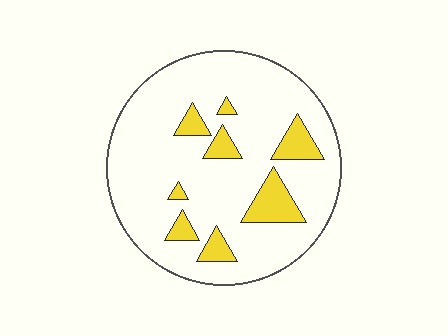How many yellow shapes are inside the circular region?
8.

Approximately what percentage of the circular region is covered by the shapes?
Approximately 15%.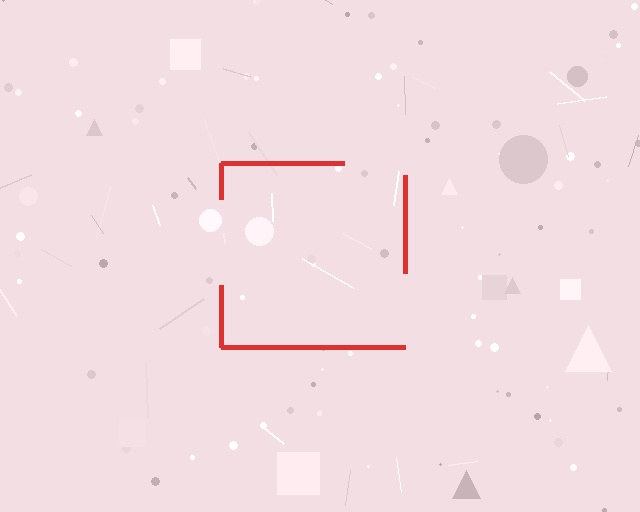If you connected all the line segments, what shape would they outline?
They would outline a square.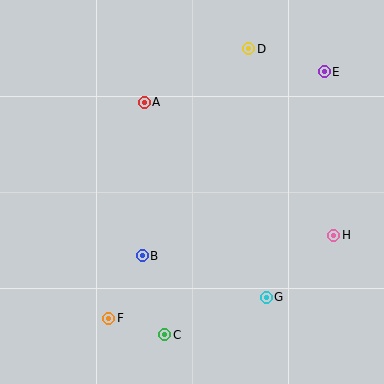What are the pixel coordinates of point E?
Point E is at (324, 72).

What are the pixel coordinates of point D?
Point D is at (249, 49).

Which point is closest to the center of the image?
Point B at (142, 256) is closest to the center.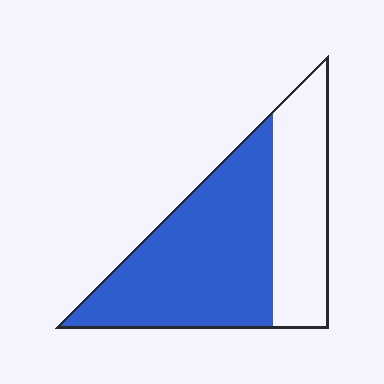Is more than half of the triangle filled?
Yes.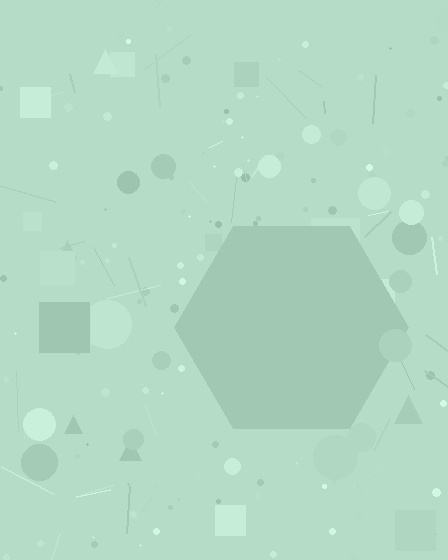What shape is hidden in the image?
A hexagon is hidden in the image.